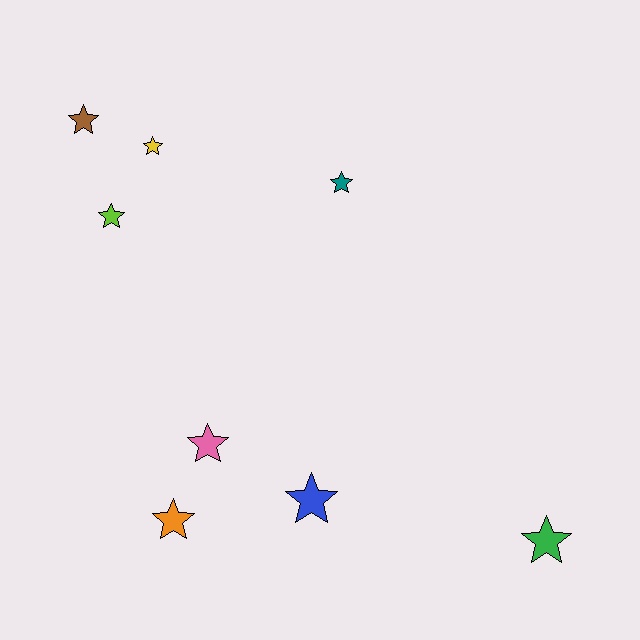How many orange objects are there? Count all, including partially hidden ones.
There is 1 orange object.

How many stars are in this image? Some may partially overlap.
There are 8 stars.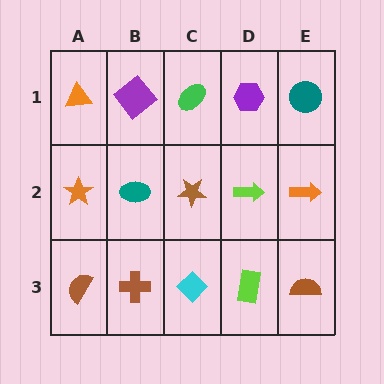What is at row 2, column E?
An orange arrow.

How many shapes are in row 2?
5 shapes.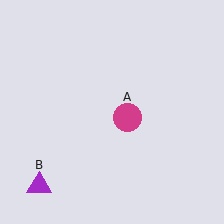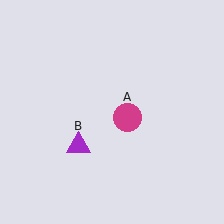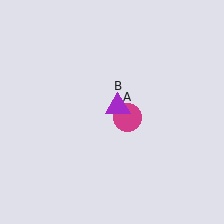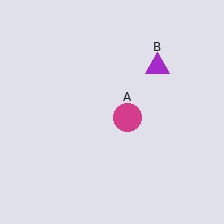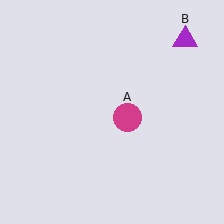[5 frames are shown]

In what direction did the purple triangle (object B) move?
The purple triangle (object B) moved up and to the right.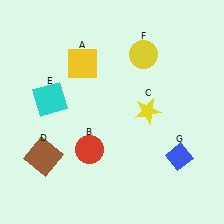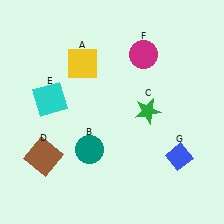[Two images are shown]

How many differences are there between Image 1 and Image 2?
There are 3 differences between the two images.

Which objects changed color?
B changed from red to teal. C changed from yellow to green. F changed from yellow to magenta.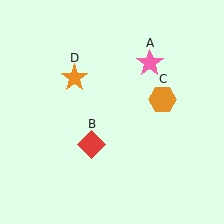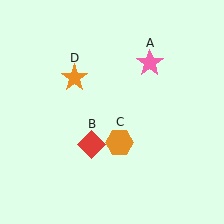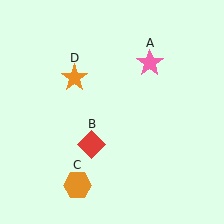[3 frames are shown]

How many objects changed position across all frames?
1 object changed position: orange hexagon (object C).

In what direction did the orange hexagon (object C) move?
The orange hexagon (object C) moved down and to the left.